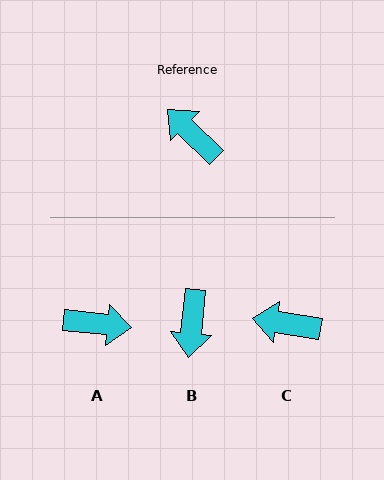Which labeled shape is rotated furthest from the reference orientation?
A, about 141 degrees away.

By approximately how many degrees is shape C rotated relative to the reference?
Approximately 36 degrees counter-clockwise.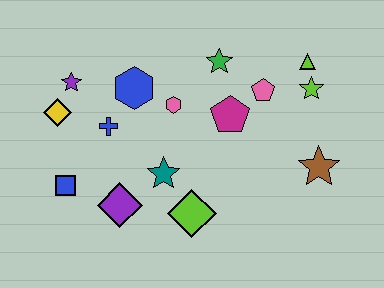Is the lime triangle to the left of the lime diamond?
No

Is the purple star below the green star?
Yes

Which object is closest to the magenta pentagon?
The pink pentagon is closest to the magenta pentagon.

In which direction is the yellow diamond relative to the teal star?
The yellow diamond is to the left of the teal star.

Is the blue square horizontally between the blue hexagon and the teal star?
No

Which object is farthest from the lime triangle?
The blue square is farthest from the lime triangle.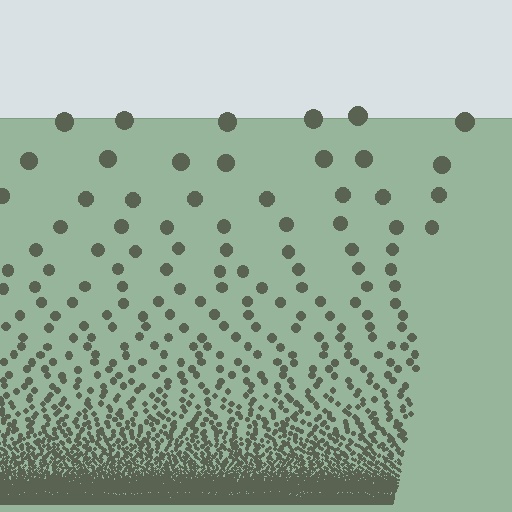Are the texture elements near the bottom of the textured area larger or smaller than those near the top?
Smaller. The gradient is inverted — elements near the bottom are smaller and denser.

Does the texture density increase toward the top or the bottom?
Density increases toward the bottom.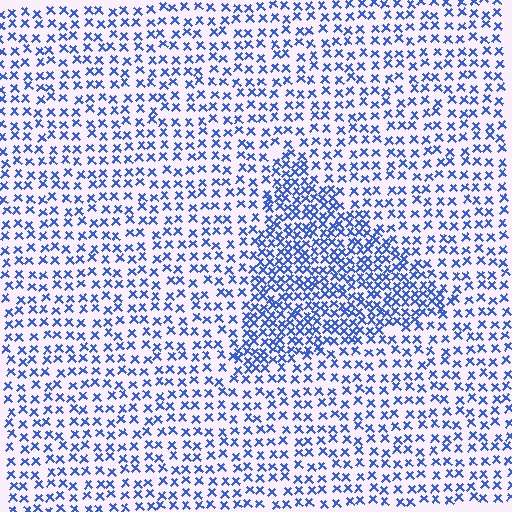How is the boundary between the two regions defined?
The boundary is defined by a change in element density (approximately 2.0x ratio). All elements are the same color, size, and shape.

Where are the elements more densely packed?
The elements are more densely packed inside the triangle boundary.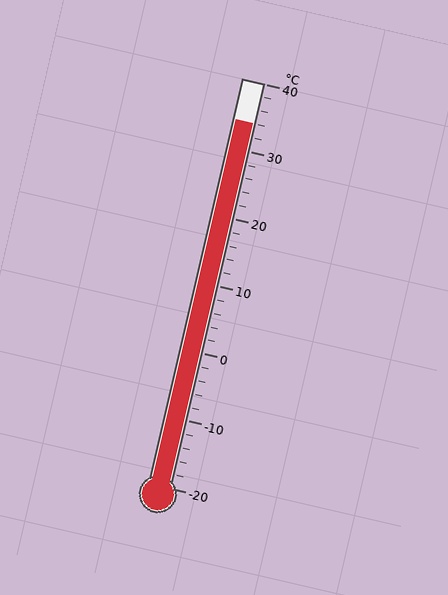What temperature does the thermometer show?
The thermometer shows approximately 34°C.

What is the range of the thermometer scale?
The thermometer scale ranges from -20°C to 40°C.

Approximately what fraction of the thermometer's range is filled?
The thermometer is filled to approximately 90% of its range.